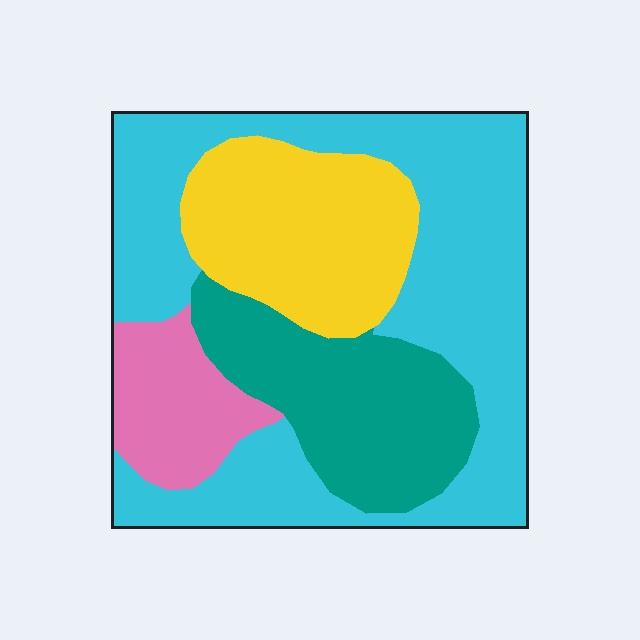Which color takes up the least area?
Pink, at roughly 10%.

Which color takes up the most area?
Cyan, at roughly 50%.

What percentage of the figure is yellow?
Yellow takes up between a sixth and a third of the figure.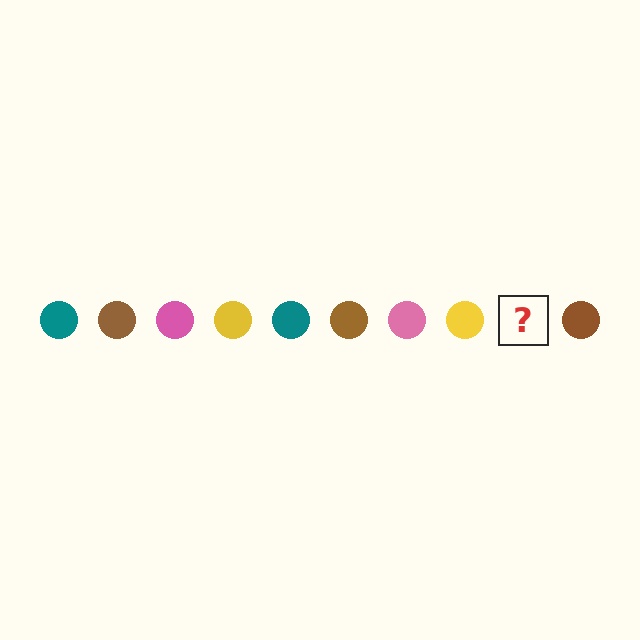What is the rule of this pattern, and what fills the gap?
The rule is that the pattern cycles through teal, brown, pink, yellow circles. The gap should be filled with a teal circle.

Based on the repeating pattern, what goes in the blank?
The blank should be a teal circle.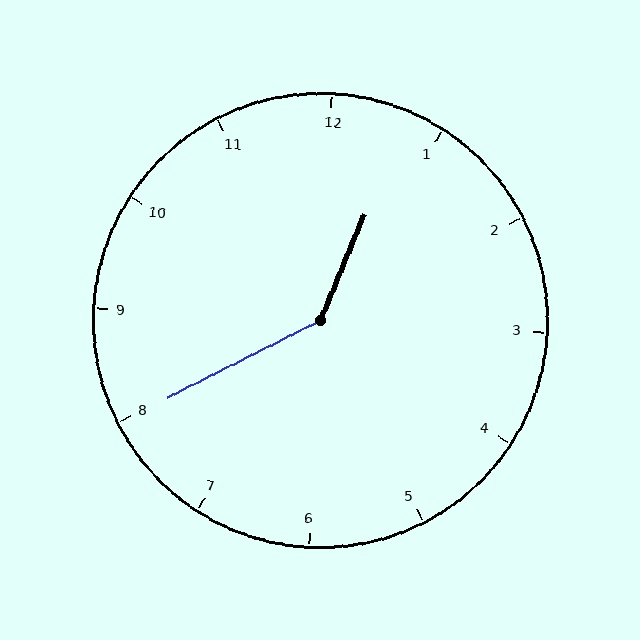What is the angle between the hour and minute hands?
Approximately 140 degrees.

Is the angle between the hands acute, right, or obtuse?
It is obtuse.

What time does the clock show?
12:40.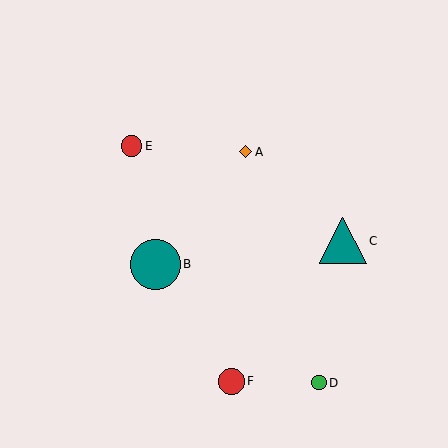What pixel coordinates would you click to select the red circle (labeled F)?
Click at (231, 381) to select the red circle F.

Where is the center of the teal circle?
The center of the teal circle is at (155, 264).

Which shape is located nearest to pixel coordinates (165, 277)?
The teal circle (labeled B) at (155, 264) is nearest to that location.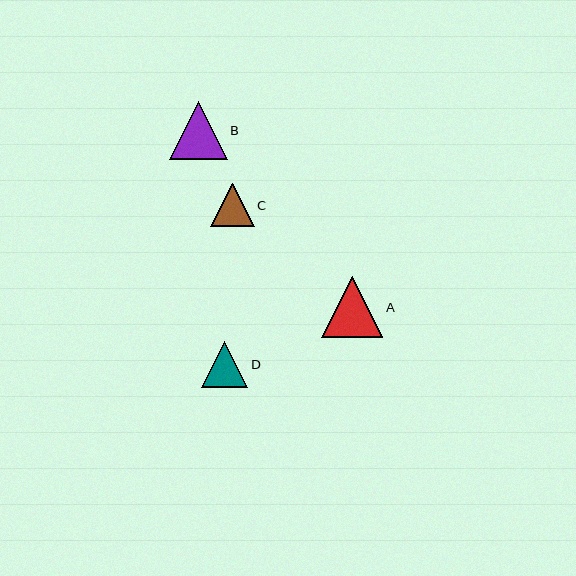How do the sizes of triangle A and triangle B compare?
Triangle A and triangle B are approximately the same size.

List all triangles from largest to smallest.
From largest to smallest: A, B, D, C.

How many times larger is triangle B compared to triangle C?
Triangle B is approximately 1.3 times the size of triangle C.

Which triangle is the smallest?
Triangle C is the smallest with a size of approximately 44 pixels.